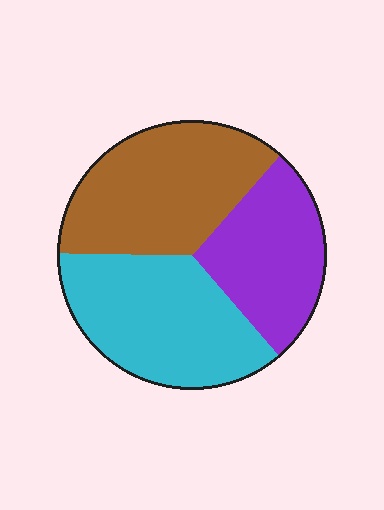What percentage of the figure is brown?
Brown takes up about three eighths (3/8) of the figure.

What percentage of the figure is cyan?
Cyan takes up about three eighths (3/8) of the figure.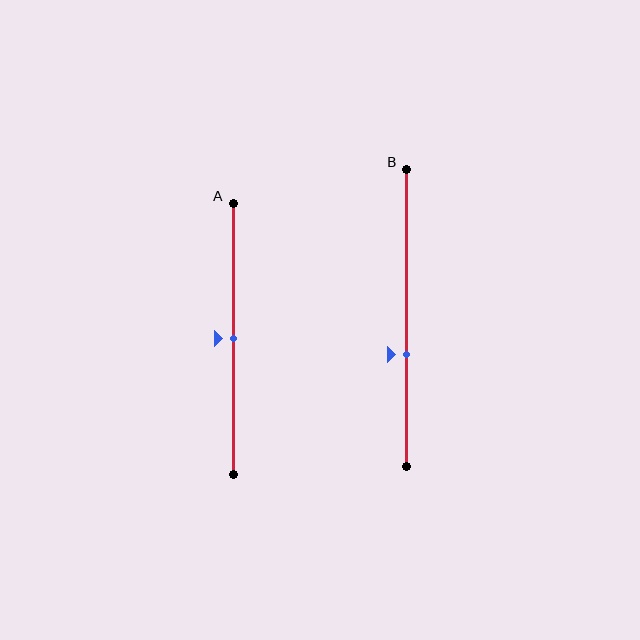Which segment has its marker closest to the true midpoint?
Segment A has its marker closest to the true midpoint.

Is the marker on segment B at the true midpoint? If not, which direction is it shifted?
No, the marker on segment B is shifted downward by about 12% of the segment length.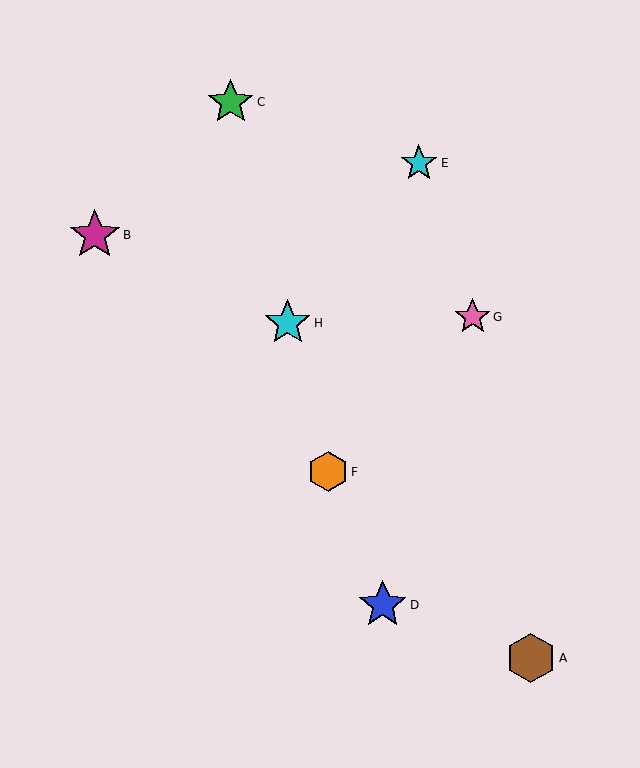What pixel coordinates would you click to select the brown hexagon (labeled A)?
Click at (531, 658) to select the brown hexagon A.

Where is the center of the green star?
The center of the green star is at (231, 102).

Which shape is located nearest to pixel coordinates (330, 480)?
The orange hexagon (labeled F) at (328, 472) is nearest to that location.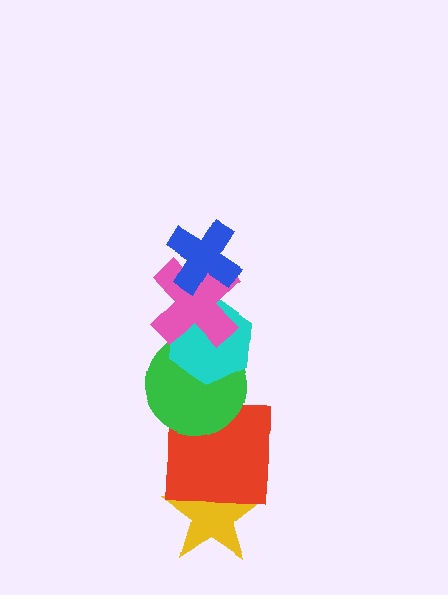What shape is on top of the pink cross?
The blue cross is on top of the pink cross.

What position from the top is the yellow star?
The yellow star is 6th from the top.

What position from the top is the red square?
The red square is 5th from the top.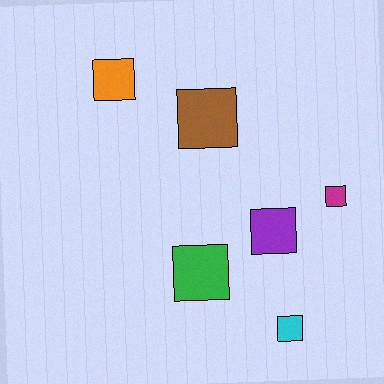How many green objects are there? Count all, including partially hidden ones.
There is 1 green object.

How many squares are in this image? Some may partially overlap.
There are 6 squares.